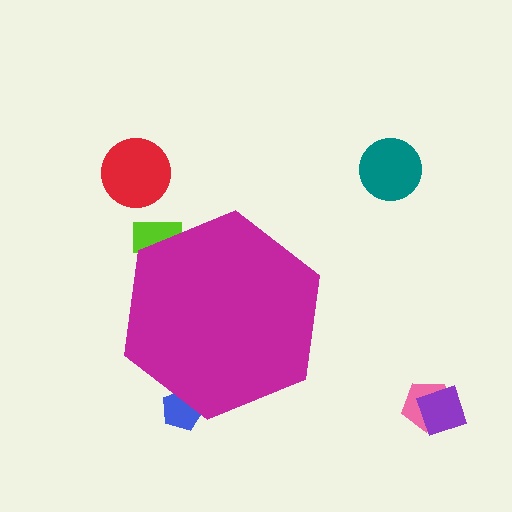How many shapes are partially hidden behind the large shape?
2 shapes are partially hidden.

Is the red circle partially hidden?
No, the red circle is fully visible.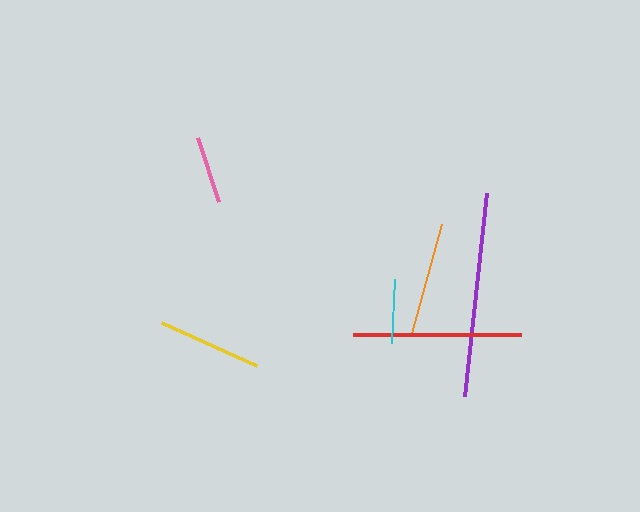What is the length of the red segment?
The red segment is approximately 168 pixels long.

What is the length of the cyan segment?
The cyan segment is approximately 63 pixels long.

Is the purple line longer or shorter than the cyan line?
The purple line is longer than the cyan line.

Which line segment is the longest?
The purple line is the longest at approximately 204 pixels.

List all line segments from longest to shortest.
From longest to shortest: purple, red, orange, yellow, pink, cyan.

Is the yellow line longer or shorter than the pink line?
The yellow line is longer than the pink line.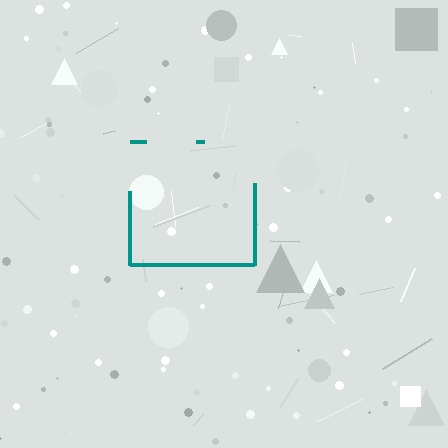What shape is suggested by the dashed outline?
The dashed outline suggests a square.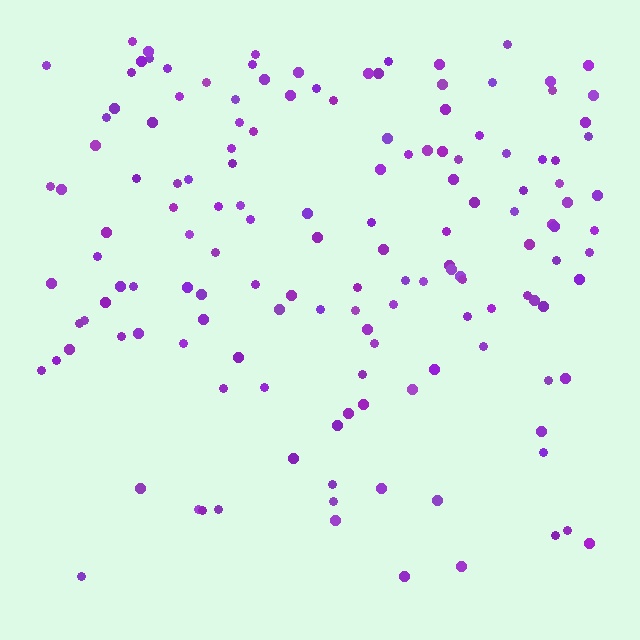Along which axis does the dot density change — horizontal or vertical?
Vertical.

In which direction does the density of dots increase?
From bottom to top, with the top side densest.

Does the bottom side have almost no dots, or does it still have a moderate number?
Still a moderate number, just noticeably fewer than the top.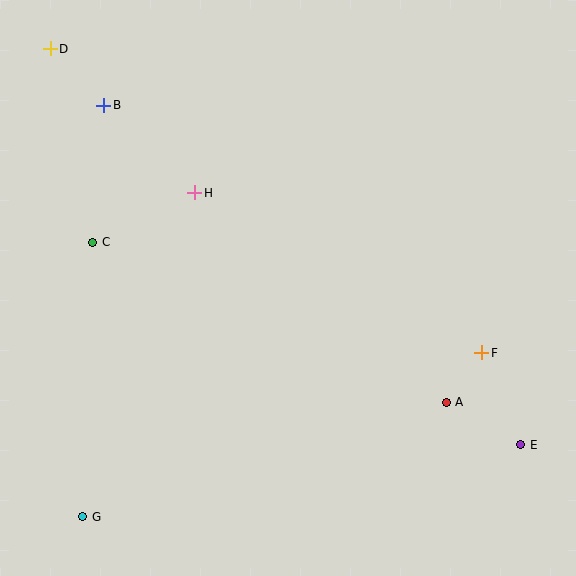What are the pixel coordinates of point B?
Point B is at (104, 105).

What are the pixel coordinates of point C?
Point C is at (93, 242).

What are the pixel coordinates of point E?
Point E is at (521, 445).